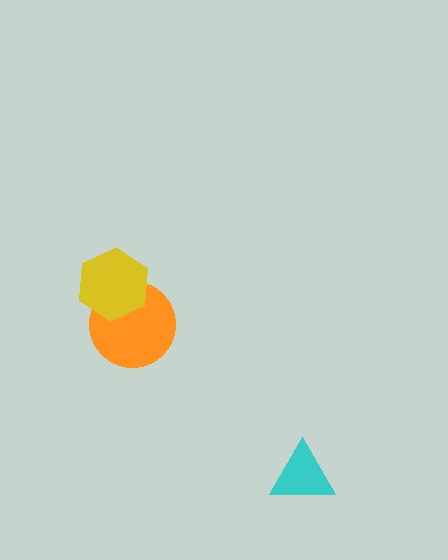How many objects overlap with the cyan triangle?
0 objects overlap with the cyan triangle.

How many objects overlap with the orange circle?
1 object overlaps with the orange circle.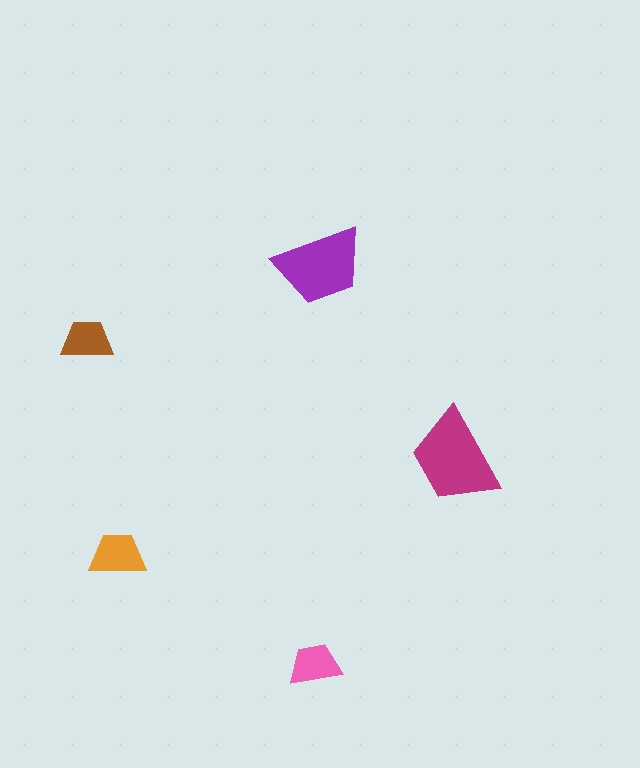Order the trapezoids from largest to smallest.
the magenta one, the purple one, the orange one, the pink one, the brown one.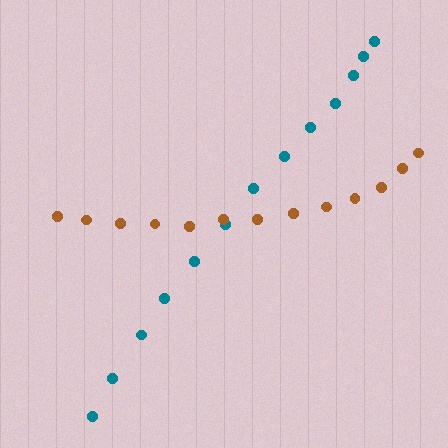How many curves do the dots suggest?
There are 2 distinct paths.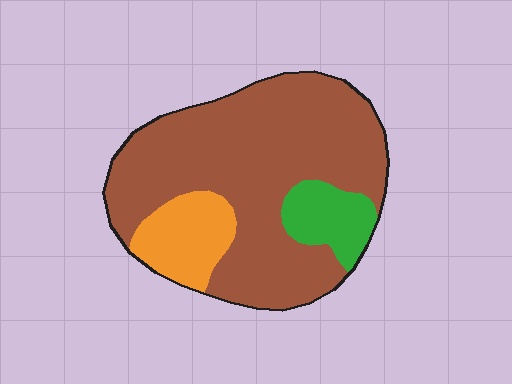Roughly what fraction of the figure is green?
Green covers around 10% of the figure.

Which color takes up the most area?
Brown, at roughly 75%.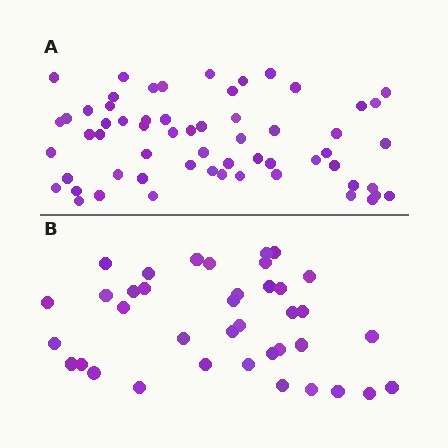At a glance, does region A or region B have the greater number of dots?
Region A (the top region) has more dots.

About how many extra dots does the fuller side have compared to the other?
Region A has approximately 20 more dots than region B.